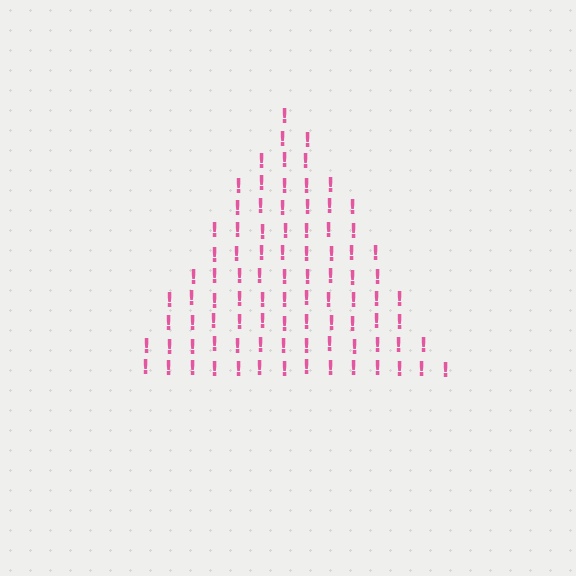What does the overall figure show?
The overall figure shows a triangle.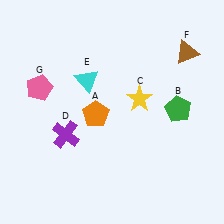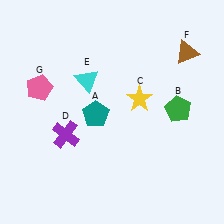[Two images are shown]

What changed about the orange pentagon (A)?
In Image 1, A is orange. In Image 2, it changed to teal.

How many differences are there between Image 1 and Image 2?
There is 1 difference between the two images.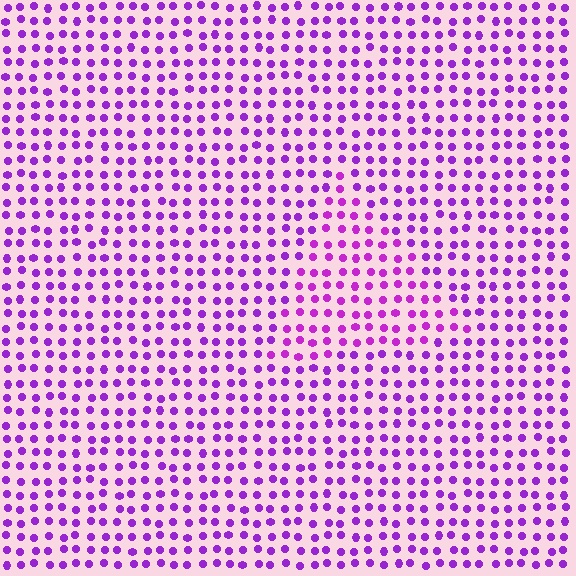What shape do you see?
I see a triangle.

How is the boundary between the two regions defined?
The boundary is defined purely by a slight shift in hue (about 16 degrees). Spacing, size, and orientation are identical on both sides.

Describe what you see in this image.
The image is filled with small purple elements in a uniform arrangement. A triangle-shaped region is visible where the elements are tinted to a slightly different hue, forming a subtle color boundary.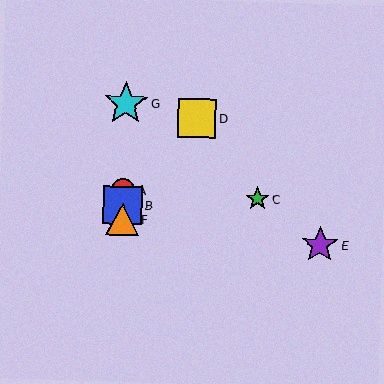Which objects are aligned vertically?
Objects A, B, F, G are aligned vertically.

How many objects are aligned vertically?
4 objects (A, B, F, G) are aligned vertically.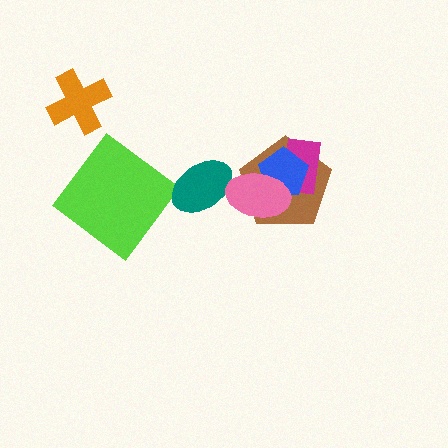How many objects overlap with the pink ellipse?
4 objects overlap with the pink ellipse.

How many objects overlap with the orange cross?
0 objects overlap with the orange cross.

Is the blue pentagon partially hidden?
Yes, it is partially covered by another shape.